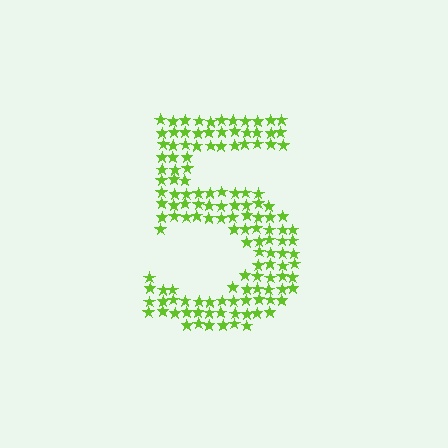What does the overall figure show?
The overall figure shows the digit 5.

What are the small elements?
The small elements are stars.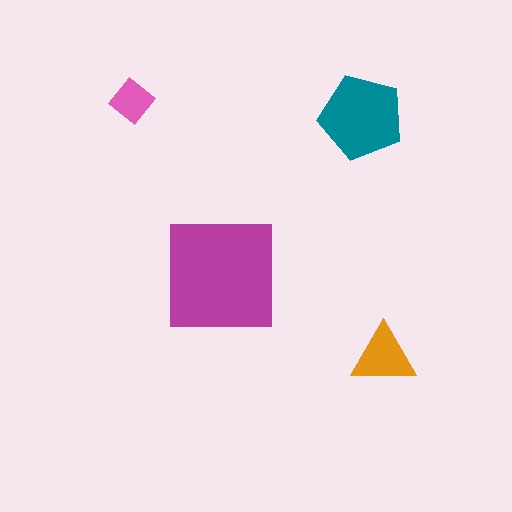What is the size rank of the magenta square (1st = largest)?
1st.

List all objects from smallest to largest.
The pink diamond, the orange triangle, the teal pentagon, the magenta square.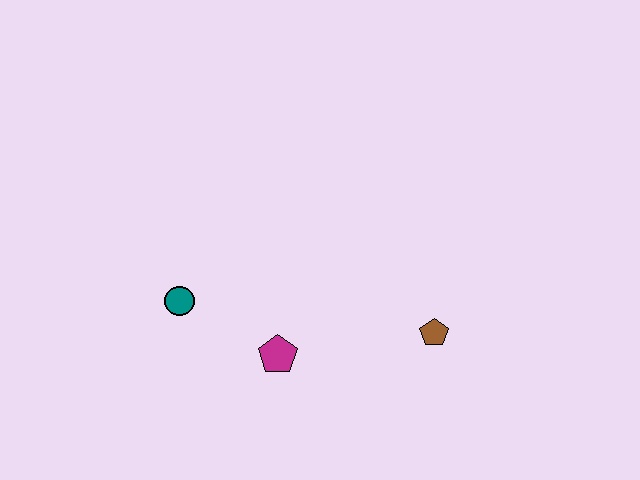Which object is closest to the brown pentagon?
The magenta pentagon is closest to the brown pentagon.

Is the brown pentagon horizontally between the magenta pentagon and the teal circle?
No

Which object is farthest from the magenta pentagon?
The brown pentagon is farthest from the magenta pentagon.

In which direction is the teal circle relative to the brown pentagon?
The teal circle is to the left of the brown pentagon.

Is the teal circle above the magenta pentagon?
Yes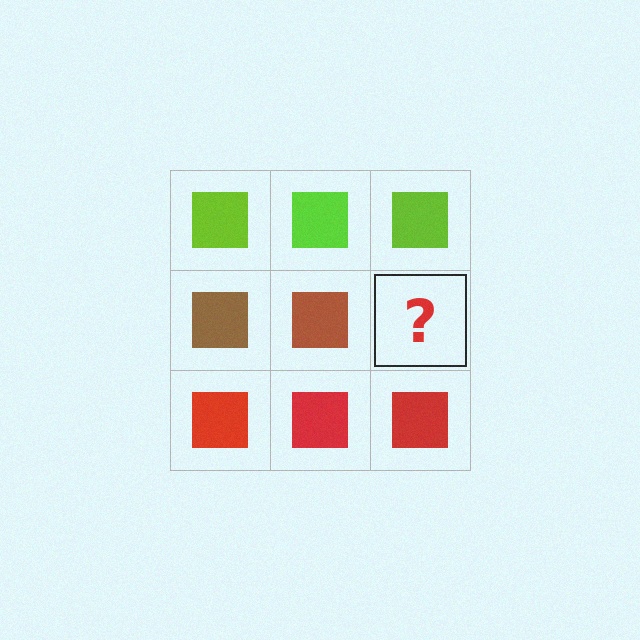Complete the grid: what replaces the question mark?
The question mark should be replaced with a brown square.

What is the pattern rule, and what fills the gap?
The rule is that each row has a consistent color. The gap should be filled with a brown square.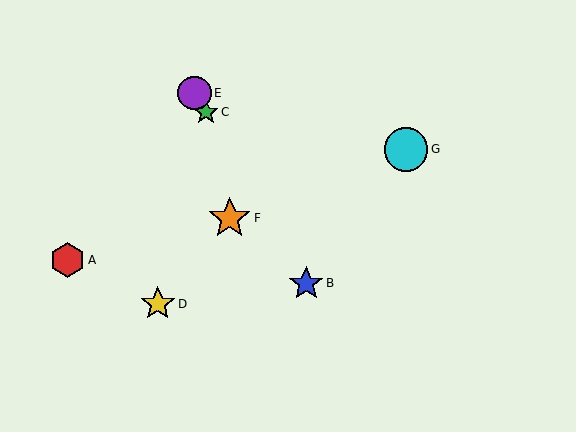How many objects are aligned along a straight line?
3 objects (B, C, E) are aligned along a straight line.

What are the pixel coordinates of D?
Object D is at (158, 304).